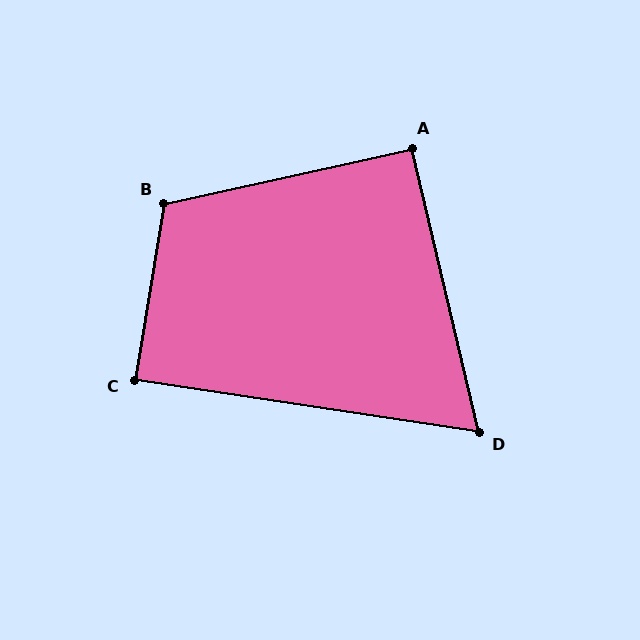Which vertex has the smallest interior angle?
D, at approximately 68 degrees.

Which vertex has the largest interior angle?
B, at approximately 112 degrees.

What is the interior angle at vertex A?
Approximately 91 degrees (approximately right).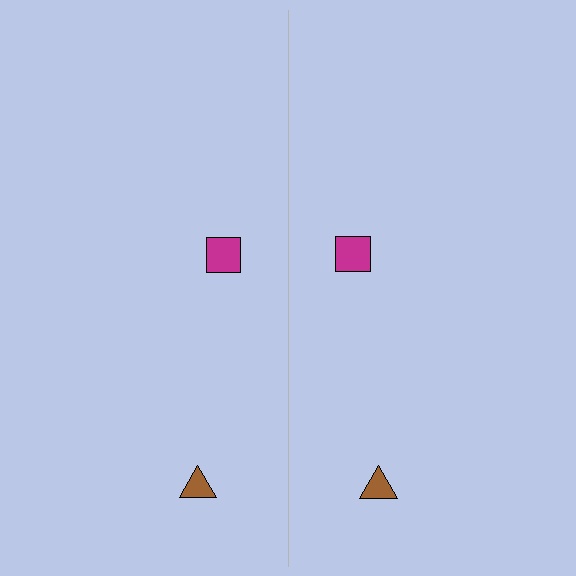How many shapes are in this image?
There are 4 shapes in this image.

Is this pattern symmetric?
Yes, this pattern has bilateral (reflection) symmetry.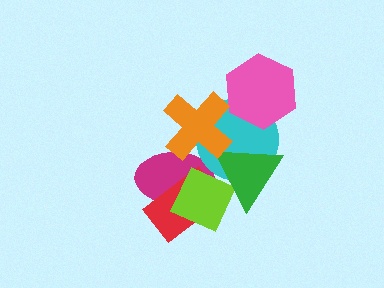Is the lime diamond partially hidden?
Yes, it is partially covered by another shape.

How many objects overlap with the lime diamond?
3 objects overlap with the lime diamond.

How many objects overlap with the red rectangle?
2 objects overlap with the red rectangle.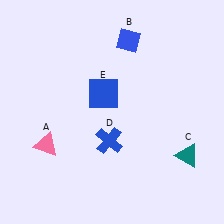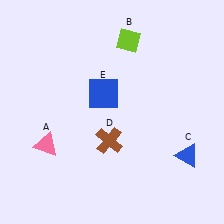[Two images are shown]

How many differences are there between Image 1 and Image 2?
There are 3 differences between the two images.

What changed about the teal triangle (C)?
In Image 1, C is teal. In Image 2, it changed to blue.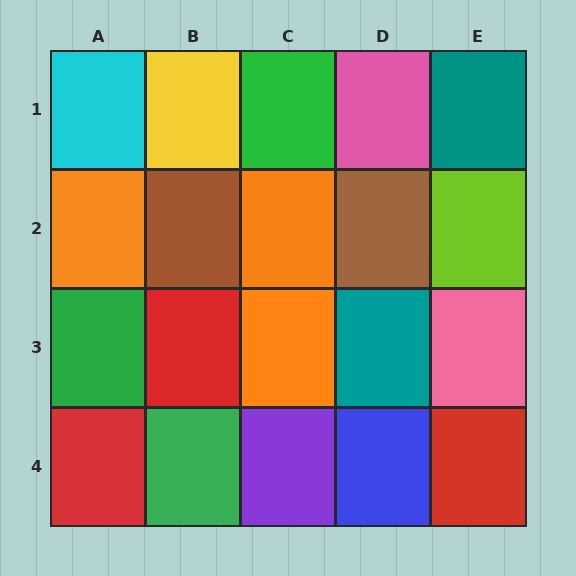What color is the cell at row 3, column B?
Red.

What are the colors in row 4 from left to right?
Red, green, purple, blue, red.